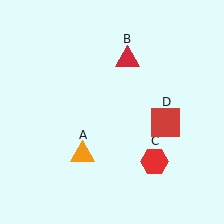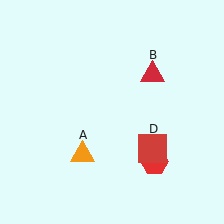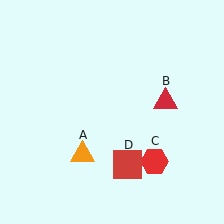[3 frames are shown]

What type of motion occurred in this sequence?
The red triangle (object B), red square (object D) rotated clockwise around the center of the scene.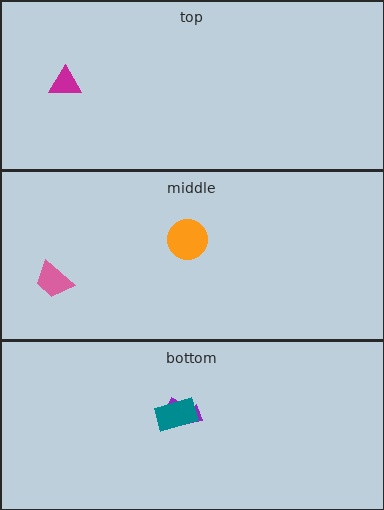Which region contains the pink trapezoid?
The middle region.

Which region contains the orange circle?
The middle region.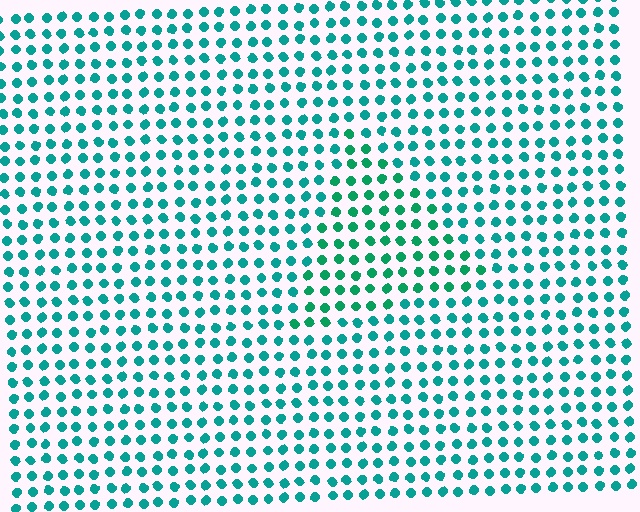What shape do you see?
I see a triangle.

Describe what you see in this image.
The image is filled with small teal elements in a uniform arrangement. A triangle-shaped region is visible where the elements are tinted to a slightly different hue, forming a subtle color boundary.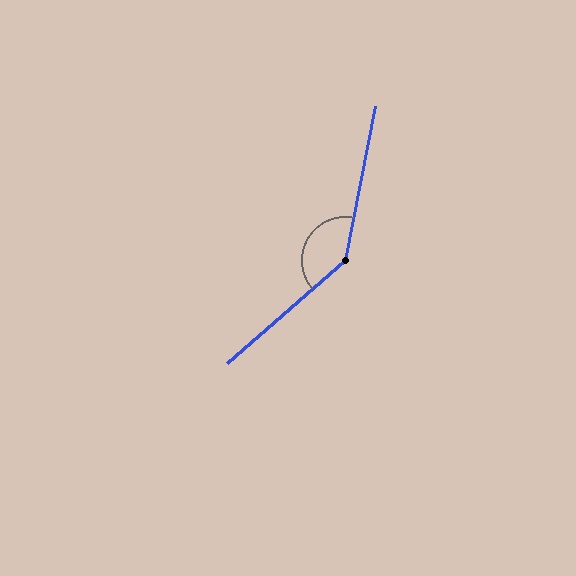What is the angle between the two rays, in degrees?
Approximately 142 degrees.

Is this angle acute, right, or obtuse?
It is obtuse.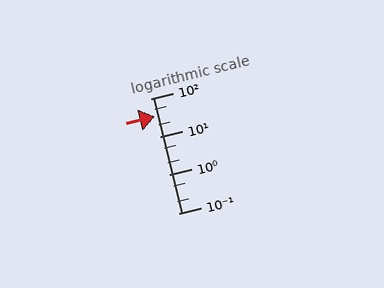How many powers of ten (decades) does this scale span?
The scale spans 3 decades, from 0.1 to 100.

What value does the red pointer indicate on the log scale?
The pointer indicates approximately 33.